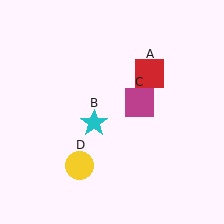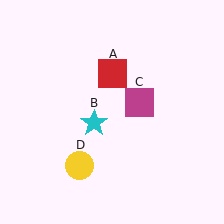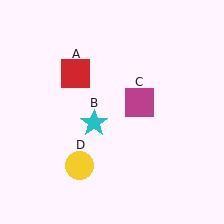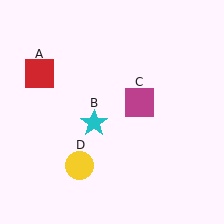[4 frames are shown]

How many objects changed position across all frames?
1 object changed position: red square (object A).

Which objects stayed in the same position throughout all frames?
Cyan star (object B) and magenta square (object C) and yellow circle (object D) remained stationary.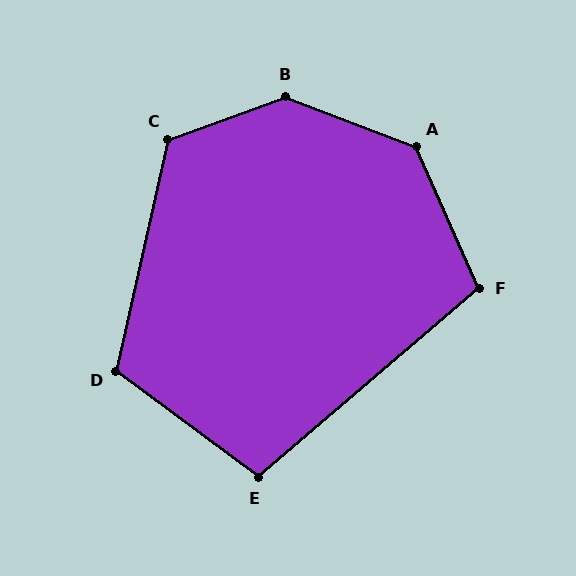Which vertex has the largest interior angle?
B, at approximately 139 degrees.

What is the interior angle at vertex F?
Approximately 107 degrees (obtuse).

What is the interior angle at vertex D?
Approximately 114 degrees (obtuse).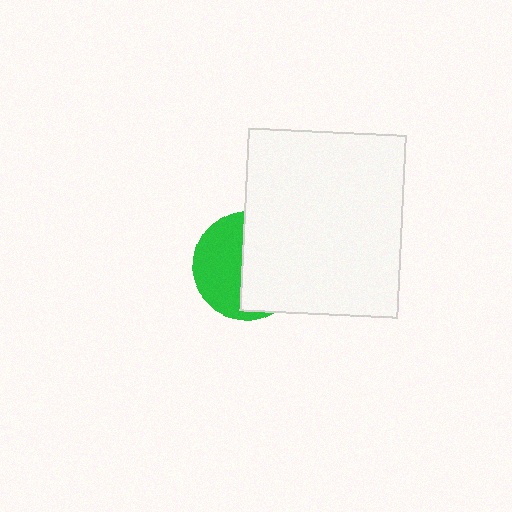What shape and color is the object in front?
The object in front is a white rectangle.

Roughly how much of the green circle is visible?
About half of it is visible (roughly 46%).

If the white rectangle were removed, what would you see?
You would see the complete green circle.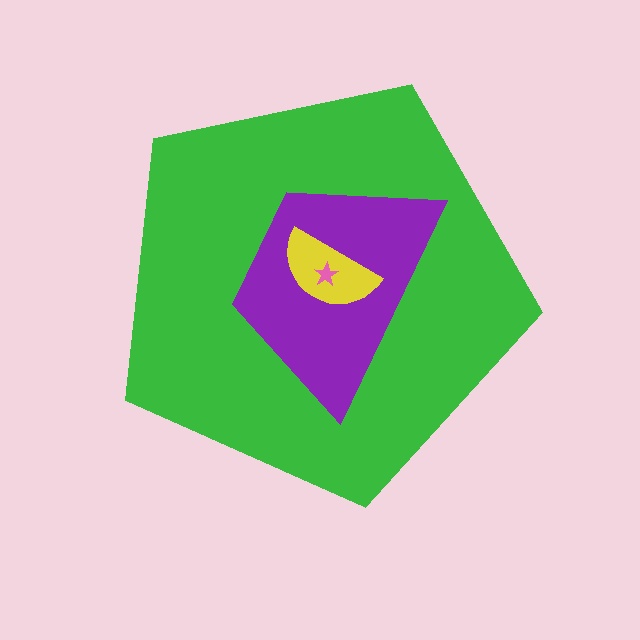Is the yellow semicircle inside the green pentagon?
Yes.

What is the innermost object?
The pink star.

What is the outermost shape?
The green pentagon.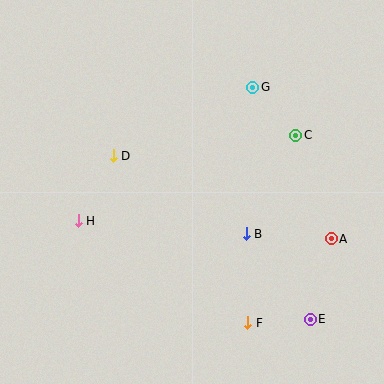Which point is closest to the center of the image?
Point B at (246, 234) is closest to the center.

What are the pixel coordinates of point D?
Point D is at (113, 156).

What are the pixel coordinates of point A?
Point A is at (331, 239).